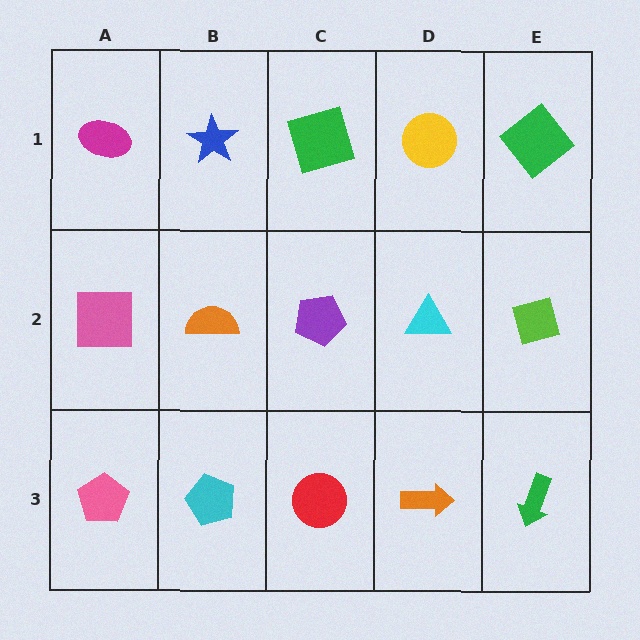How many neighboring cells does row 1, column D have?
3.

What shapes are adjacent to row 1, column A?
A pink square (row 2, column A), a blue star (row 1, column B).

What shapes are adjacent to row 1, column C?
A purple pentagon (row 2, column C), a blue star (row 1, column B), a yellow circle (row 1, column D).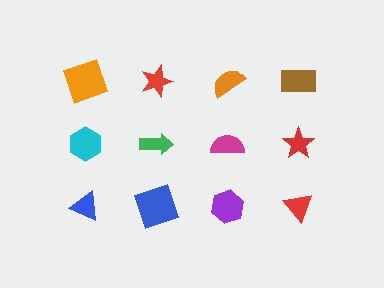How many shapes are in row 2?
4 shapes.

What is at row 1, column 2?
A red star.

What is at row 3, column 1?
A blue triangle.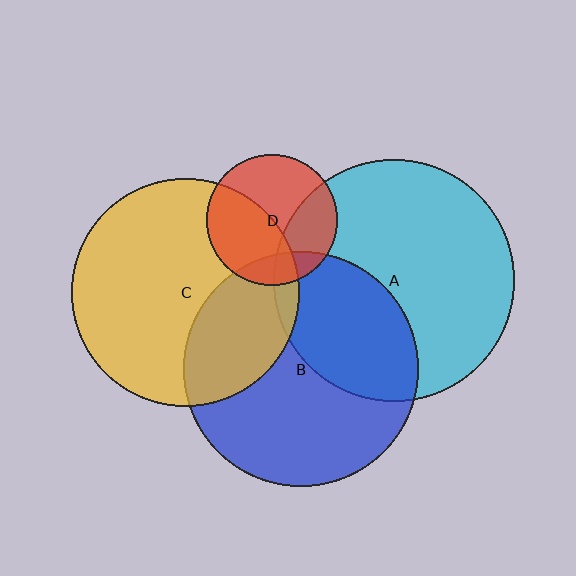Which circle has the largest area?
Circle A (cyan).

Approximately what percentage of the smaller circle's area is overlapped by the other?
Approximately 5%.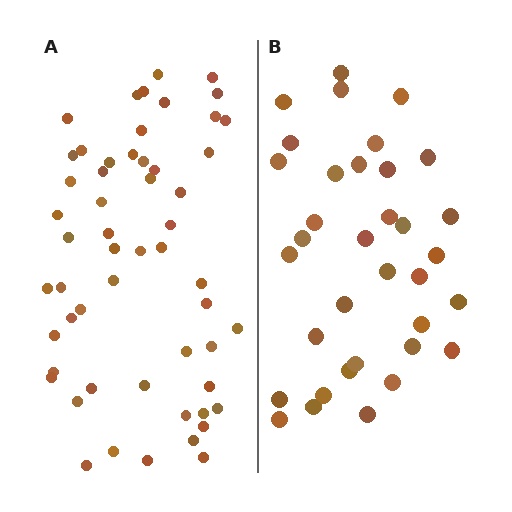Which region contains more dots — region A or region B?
Region A (the left region) has more dots.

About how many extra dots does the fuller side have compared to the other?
Region A has approximately 20 more dots than region B.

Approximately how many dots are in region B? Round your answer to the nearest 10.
About 40 dots. (The exact count is 35, which rounds to 40.)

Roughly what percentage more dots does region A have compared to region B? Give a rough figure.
About 55% more.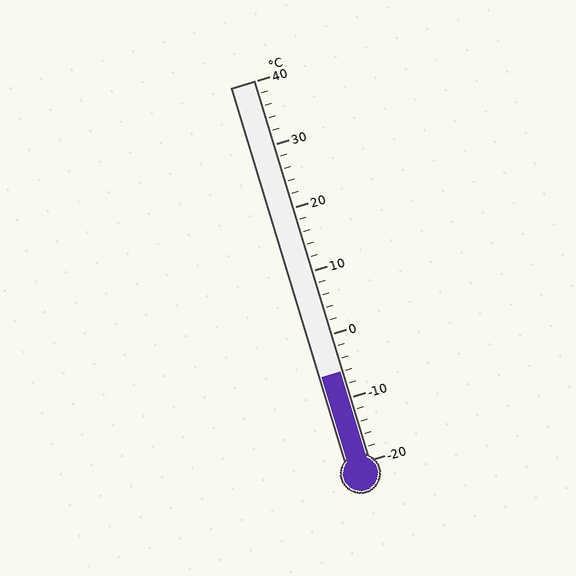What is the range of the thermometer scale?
The thermometer scale ranges from -20°C to 40°C.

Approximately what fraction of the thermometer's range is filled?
The thermometer is filled to approximately 25% of its range.